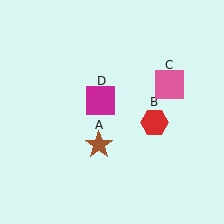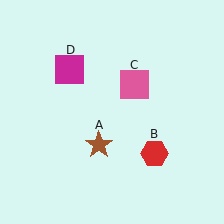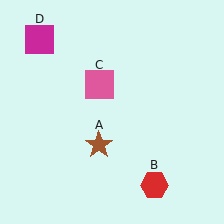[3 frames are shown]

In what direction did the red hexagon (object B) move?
The red hexagon (object B) moved down.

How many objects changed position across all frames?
3 objects changed position: red hexagon (object B), pink square (object C), magenta square (object D).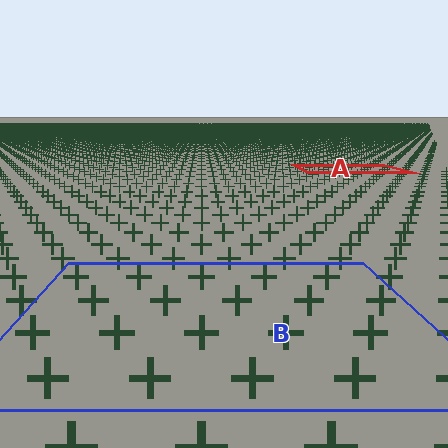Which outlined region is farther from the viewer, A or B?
Region A is farther from the viewer — the texture elements inside it appear smaller and more densely packed.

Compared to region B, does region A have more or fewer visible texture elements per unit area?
Region A has more texture elements per unit area — they are packed more densely because it is farther away.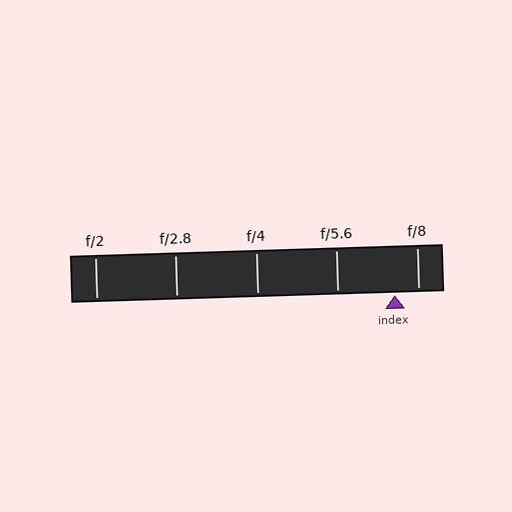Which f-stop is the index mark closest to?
The index mark is closest to f/8.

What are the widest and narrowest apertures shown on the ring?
The widest aperture shown is f/2 and the narrowest is f/8.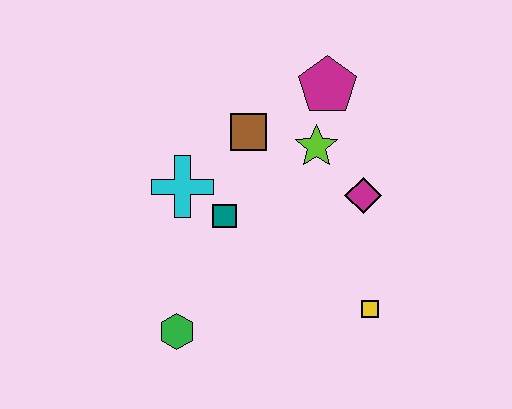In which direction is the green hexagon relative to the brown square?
The green hexagon is below the brown square.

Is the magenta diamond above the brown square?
No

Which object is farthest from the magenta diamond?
The green hexagon is farthest from the magenta diamond.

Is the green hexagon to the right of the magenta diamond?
No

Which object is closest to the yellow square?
The magenta diamond is closest to the yellow square.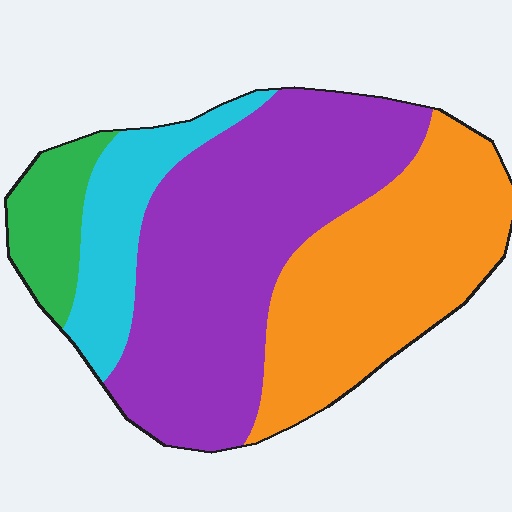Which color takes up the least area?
Green, at roughly 10%.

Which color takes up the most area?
Purple, at roughly 45%.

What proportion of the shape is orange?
Orange covers 33% of the shape.